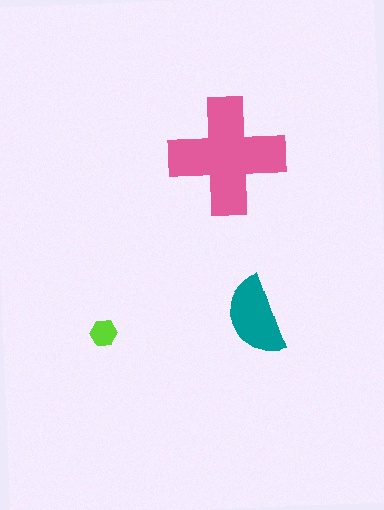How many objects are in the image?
There are 3 objects in the image.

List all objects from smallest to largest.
The lime hexagon, the teal semicircle, the pink cross.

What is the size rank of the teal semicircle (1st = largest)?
2nd.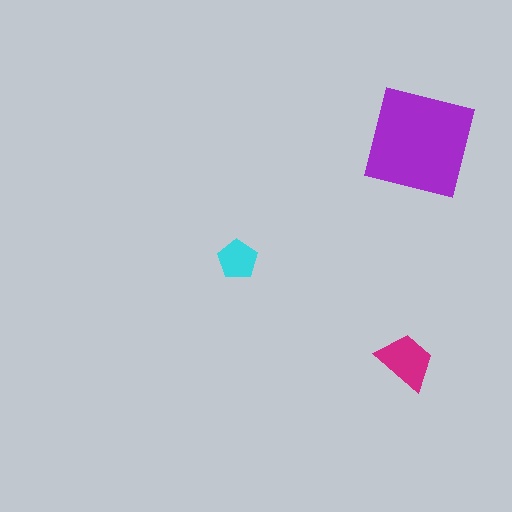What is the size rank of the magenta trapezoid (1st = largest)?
2nd.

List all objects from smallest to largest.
The cyan pentagon, the magenta trapezoid, the purple square.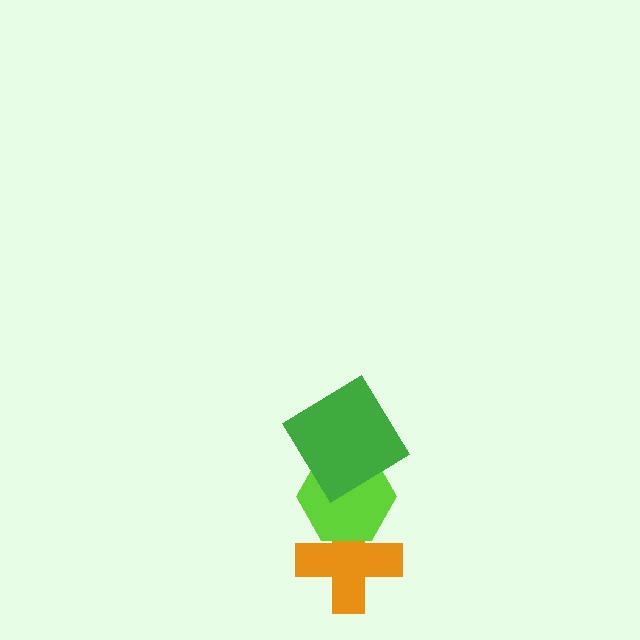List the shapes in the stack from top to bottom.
From top to bottom: the green diamond, the lime hexagon, the orange cross.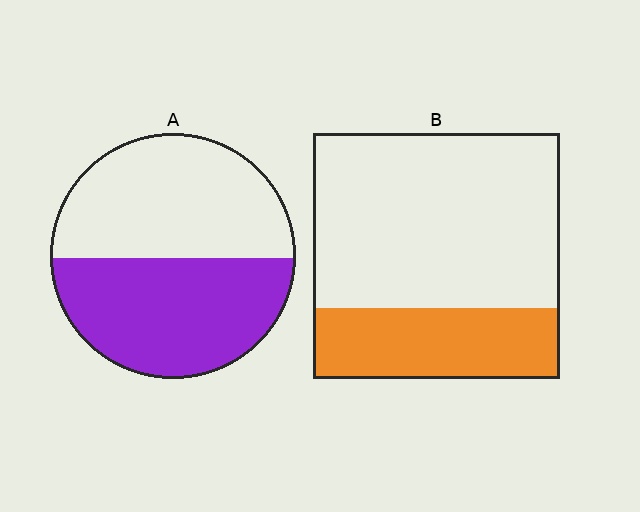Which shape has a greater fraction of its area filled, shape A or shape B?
Shape A.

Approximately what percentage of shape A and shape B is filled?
A is approximately 50% and B is approximately 30%.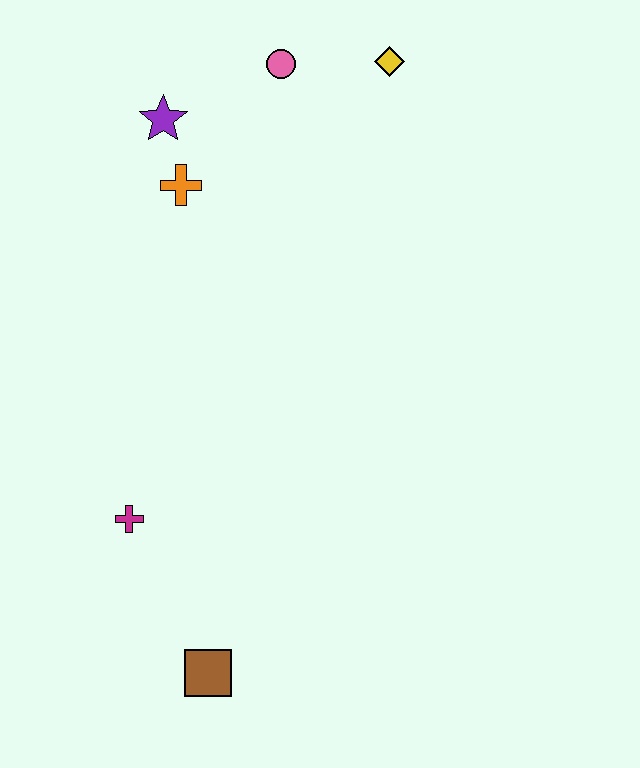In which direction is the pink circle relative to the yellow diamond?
The pink circle is to the left of the yellow diamond.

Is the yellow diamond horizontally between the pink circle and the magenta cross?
No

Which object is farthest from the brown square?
The yellow diamond is farthest from the brown square.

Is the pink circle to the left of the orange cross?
No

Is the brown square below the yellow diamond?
Yes